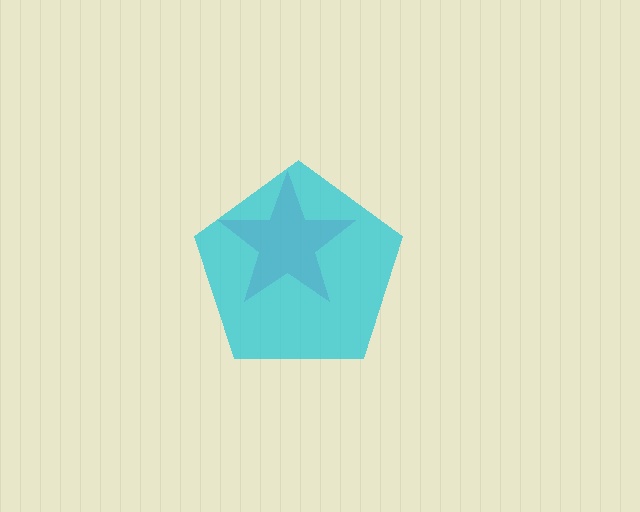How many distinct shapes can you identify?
There are 2 distinct shapes: a magenta star, a cyan pentagon.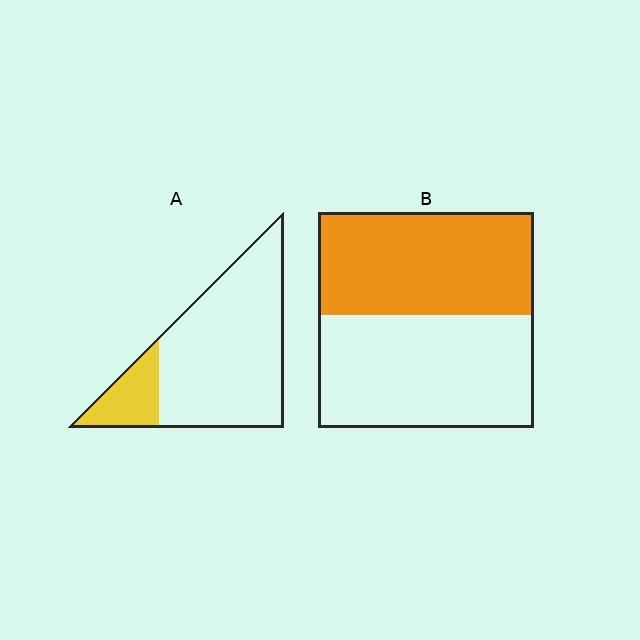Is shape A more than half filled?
No.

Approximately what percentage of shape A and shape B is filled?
A is approximately 20% and B is approximately 50%.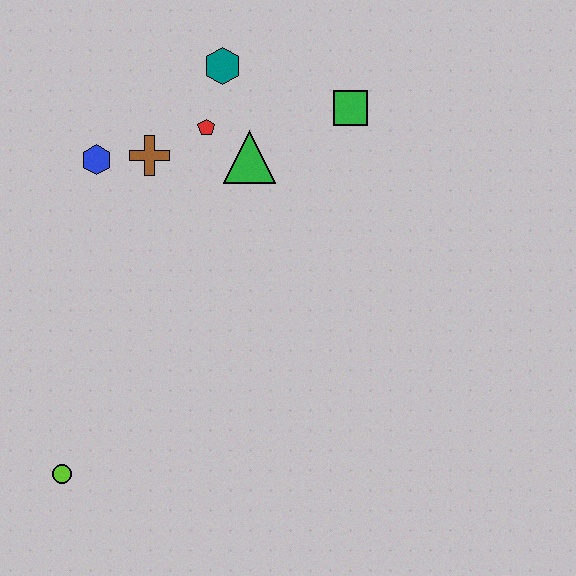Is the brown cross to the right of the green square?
No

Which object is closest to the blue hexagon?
The brown cross is closest to the blue hexagon.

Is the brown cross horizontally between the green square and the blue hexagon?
Yes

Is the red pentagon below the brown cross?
No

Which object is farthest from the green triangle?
The lime circle is farthest from the green triangle.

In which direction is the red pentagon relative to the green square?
The red pentagon is to the left of the green square.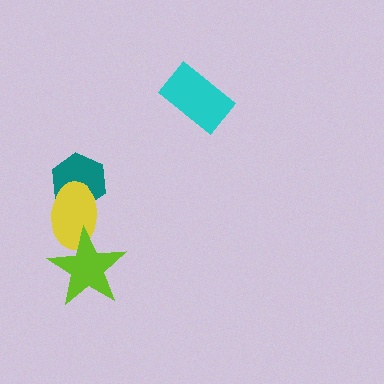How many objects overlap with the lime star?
1 object overlaps with the lime star.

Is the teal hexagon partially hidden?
Yes, it is partially covered by another shape.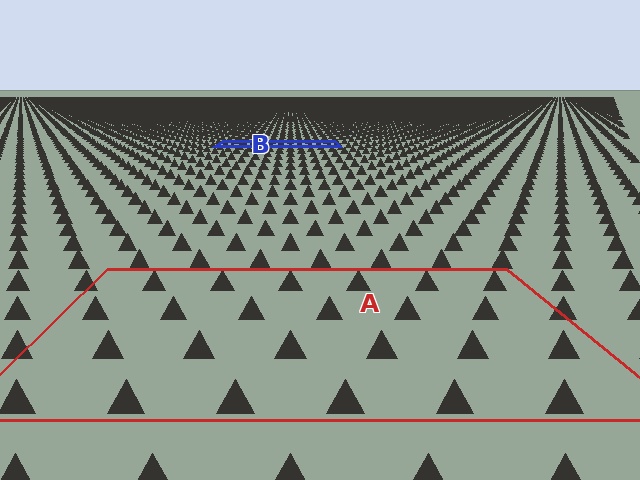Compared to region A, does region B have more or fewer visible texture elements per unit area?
Region B has more texture elements per unit area — they are packed more densely because it is farther away.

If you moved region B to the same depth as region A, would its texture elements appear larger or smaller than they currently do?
They would appear larger. At a closer depth, the same texture elements are projected at a bigger on-screen size.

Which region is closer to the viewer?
Region A is closer. The texture elements there are larger and more spread out.